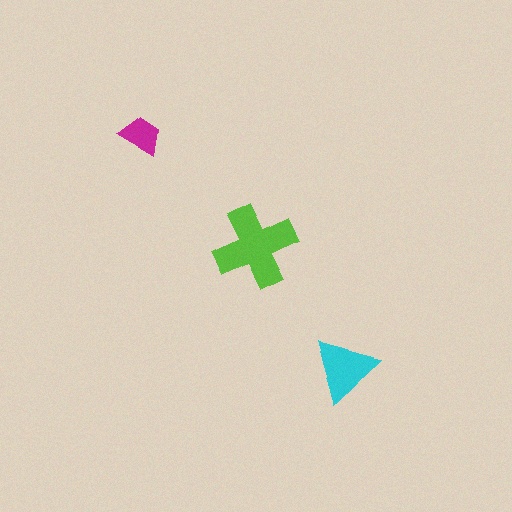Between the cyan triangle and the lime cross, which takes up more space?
The lime cross.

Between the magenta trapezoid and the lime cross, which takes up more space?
The lime cross.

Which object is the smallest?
The magenta trapezoid.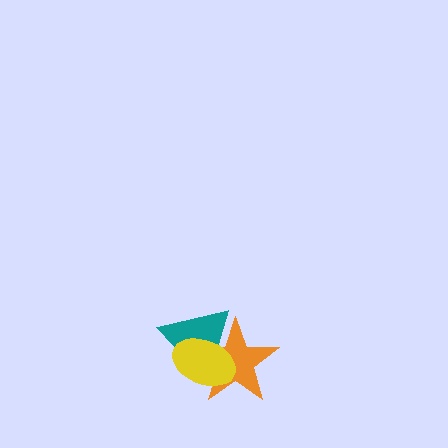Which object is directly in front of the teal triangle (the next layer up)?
The orange star is directly in front of the teal triangle.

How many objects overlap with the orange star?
2 objects overlap with the orange star.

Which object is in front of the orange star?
The yellow ellipse is in front of the orange star.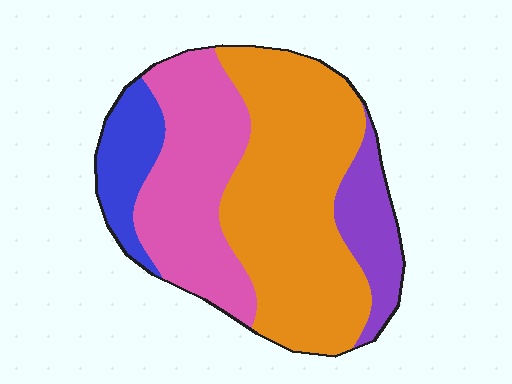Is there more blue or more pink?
Pink.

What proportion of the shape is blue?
Blue covers 11% of the shape.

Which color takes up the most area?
Orange, at roughly 45%.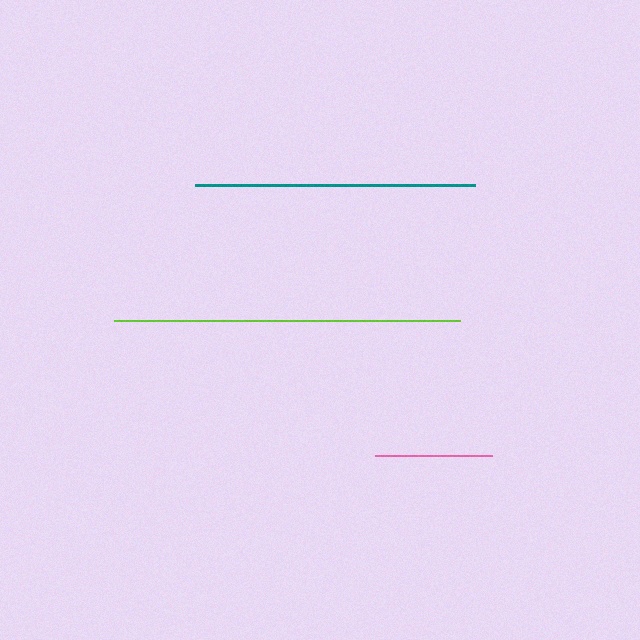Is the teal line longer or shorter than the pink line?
The teal line is longer than the pink line.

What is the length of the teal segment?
The teal segment is approximately 280 pixels long.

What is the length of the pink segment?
The pink segment is approximately 117 pixels long.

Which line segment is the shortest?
The pink line is the shortest at approximately 117 pixels.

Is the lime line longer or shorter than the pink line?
The lime line is longer than the pink line.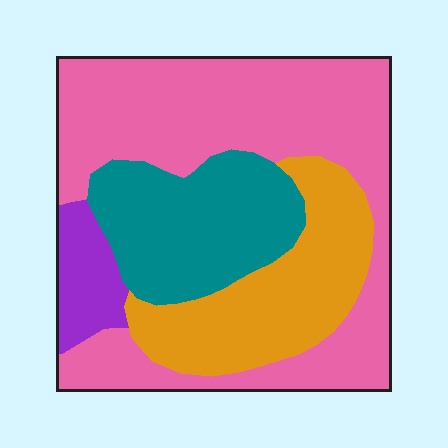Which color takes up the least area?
Purple, at roughly 5%.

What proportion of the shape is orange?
Orange takes up about one fifth (1/5) of the shape.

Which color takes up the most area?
Pink, at roughly 50%.